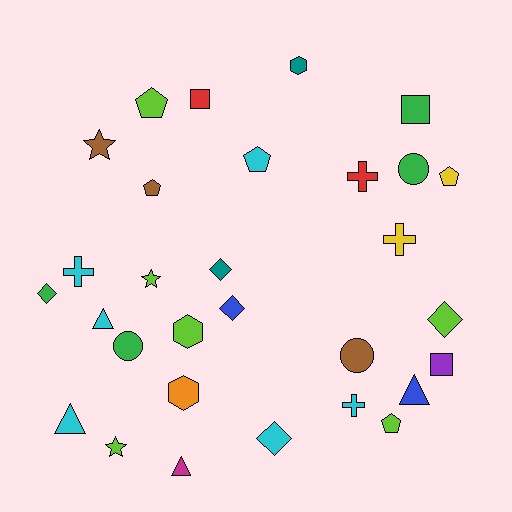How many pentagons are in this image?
There are 5 pentagons.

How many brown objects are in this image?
There are 3 brown objects.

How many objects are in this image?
There are 30 objects.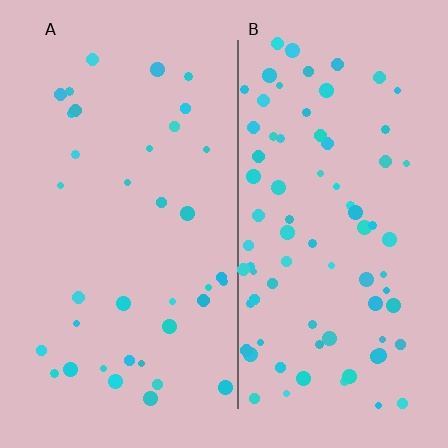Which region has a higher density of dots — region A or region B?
B (the right).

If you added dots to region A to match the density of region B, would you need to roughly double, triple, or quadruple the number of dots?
Approximately double.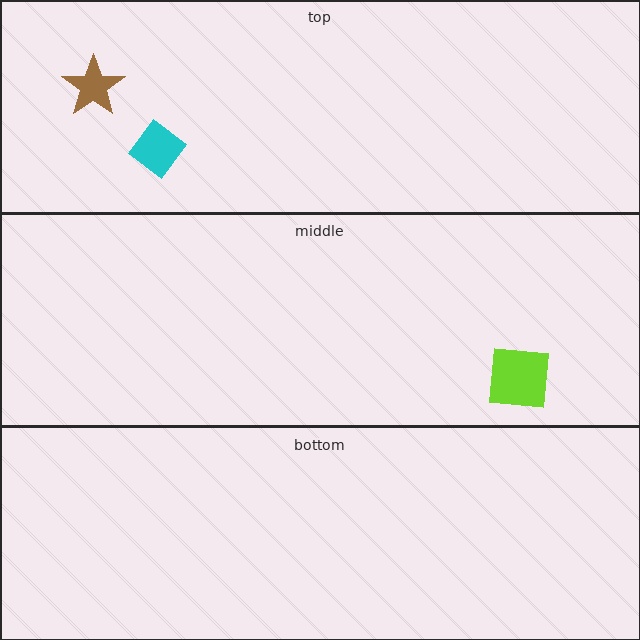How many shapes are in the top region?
2.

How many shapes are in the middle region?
1.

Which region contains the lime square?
The middle region.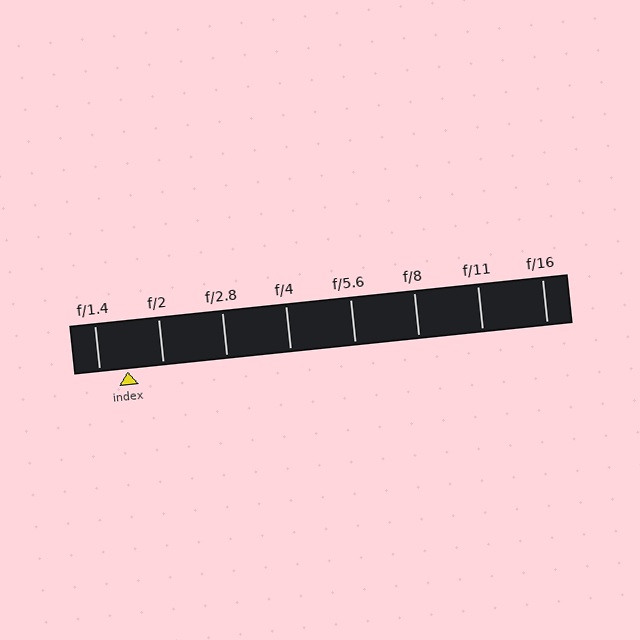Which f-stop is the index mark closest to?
The index mark is closest to f/1.4.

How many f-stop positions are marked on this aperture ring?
There are 8 f-stop positions marked.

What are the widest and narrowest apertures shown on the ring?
The widest aperture shown is f/1.4 and the narrowest is f/16.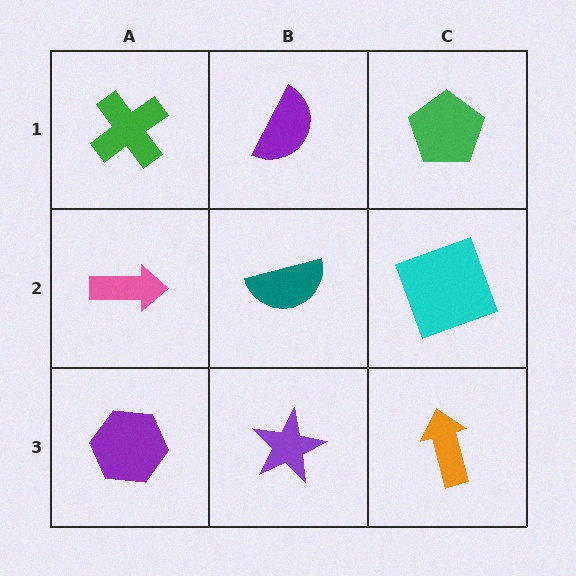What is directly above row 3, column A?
A pink arrow.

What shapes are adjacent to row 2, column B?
A purple semicircle (row 1, column B), a purple star (row 3, column B), a pink arrow (row 2, column A), a cyan square (row 2, column C).